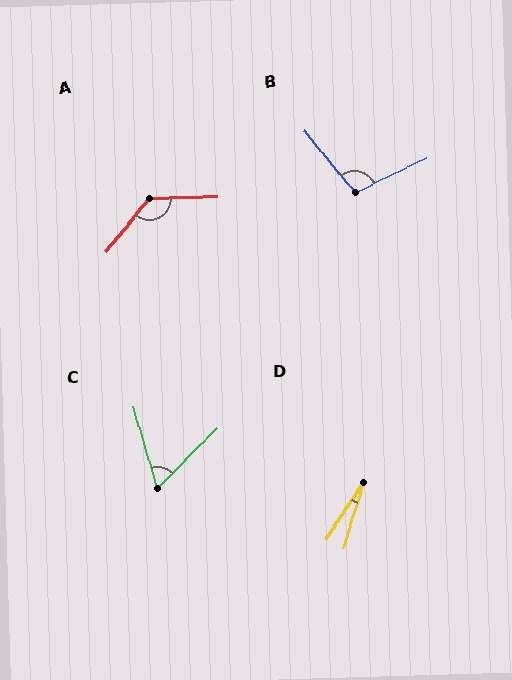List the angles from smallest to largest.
D (17°), C (61°), B (104°), A (130°).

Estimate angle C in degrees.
Approximately 61 degrees.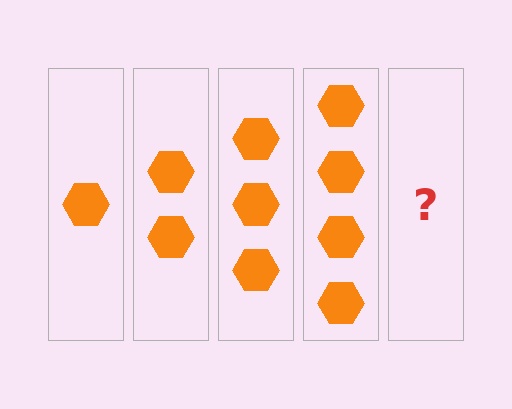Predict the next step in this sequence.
The next step is 5 hexagons.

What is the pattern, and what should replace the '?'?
The pattern is that each step adds one more hexagon. The '?' should be 5 hexagons.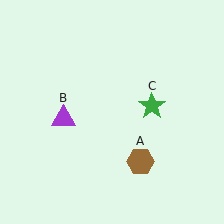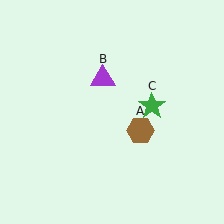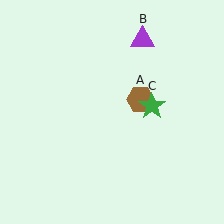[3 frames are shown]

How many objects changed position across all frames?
2 objects changed position: brown hexagon (object A), purple triangle (object B).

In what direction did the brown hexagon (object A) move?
The brown hexagon (object A) moved up.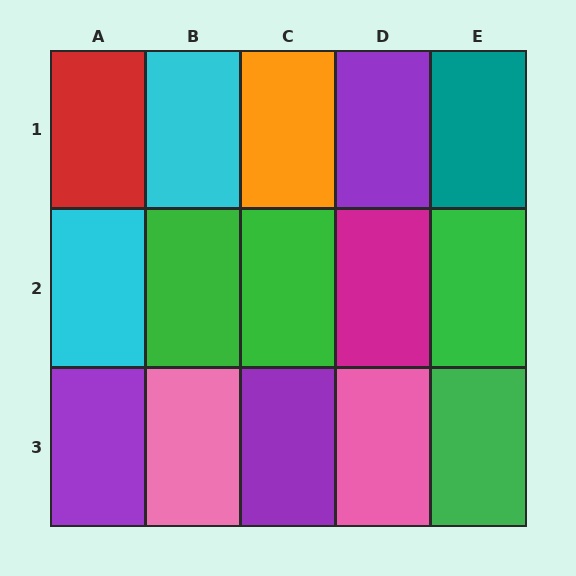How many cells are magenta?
1 cell is magenta.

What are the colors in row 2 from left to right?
Cyan, green, green, magenta, green.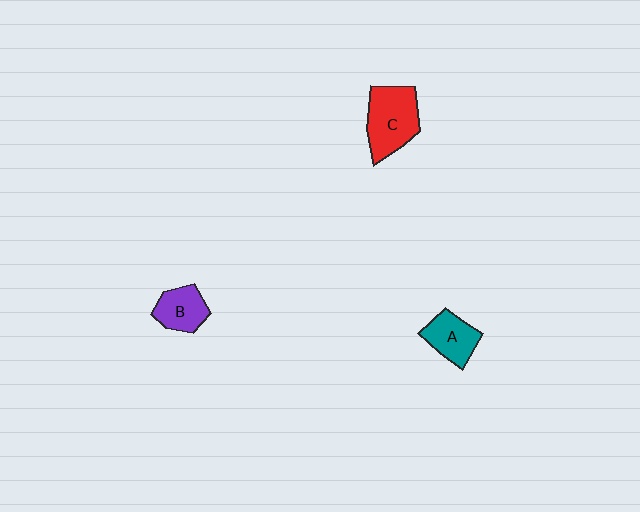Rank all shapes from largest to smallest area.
From largest to smallest: C (red), A (teal), B (purple).